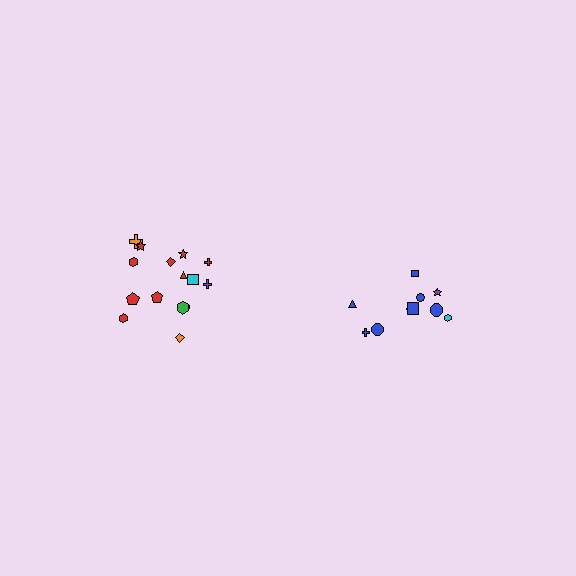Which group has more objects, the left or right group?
The left group.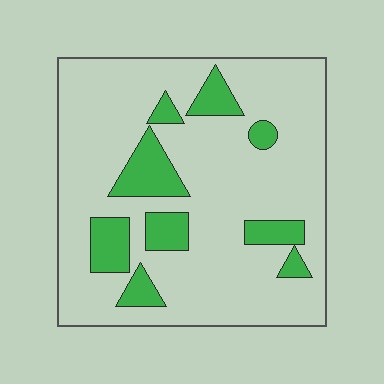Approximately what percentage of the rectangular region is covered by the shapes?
Approximately 20%.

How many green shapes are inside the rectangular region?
9.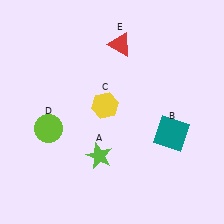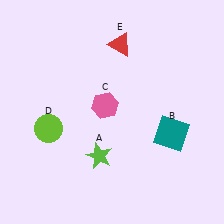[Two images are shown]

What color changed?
The hexagon (C) changed from yellow in Image 1 to pink in Image 2.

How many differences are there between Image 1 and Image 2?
There is 1 difference between the two images.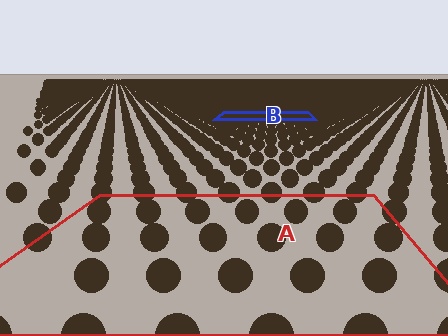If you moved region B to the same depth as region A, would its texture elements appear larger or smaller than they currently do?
They would appear larger. At a closer depth, the same texture elements are projected at a bigger on-screen size.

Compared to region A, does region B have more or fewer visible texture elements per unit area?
Region B has more texture elements per unit area — they are packed more densely because it is farther away.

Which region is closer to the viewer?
Region A is closer. The texture elements there are larger and more spread out.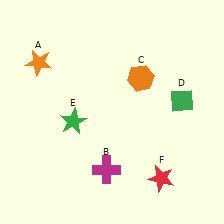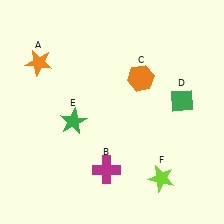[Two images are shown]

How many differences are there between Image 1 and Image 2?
There is 1 difference between the two images.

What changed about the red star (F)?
In Image 1, F is red. In Image 2, it changed to lime.